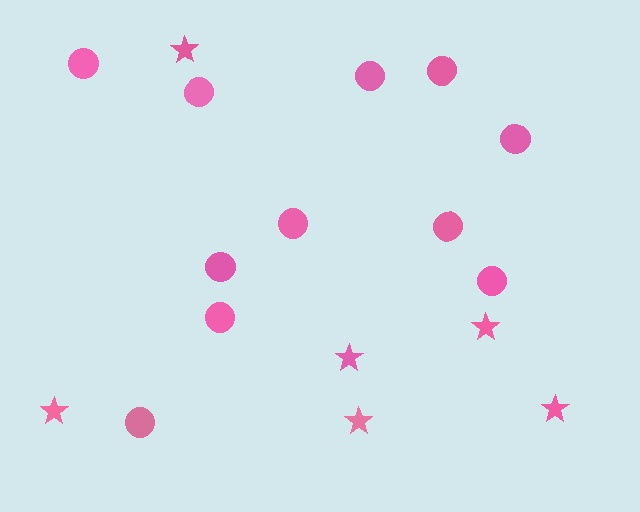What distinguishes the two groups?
There are 2 groups: one group of stars (6) and one group of circles (11).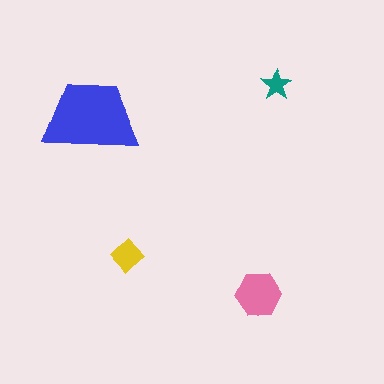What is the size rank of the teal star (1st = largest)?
4th.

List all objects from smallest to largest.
The teal star, the yellow diamond, the pink hexagon, the blue trapezoid.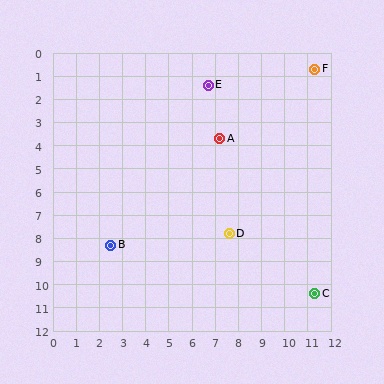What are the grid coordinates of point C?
Point C is at approximately (11.3, 10.4).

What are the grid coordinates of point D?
Point D is at approximately (7.6, 7.8).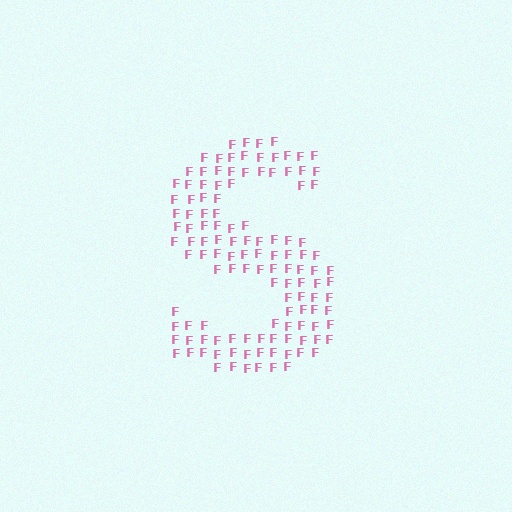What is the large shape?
The large shape is the letter S.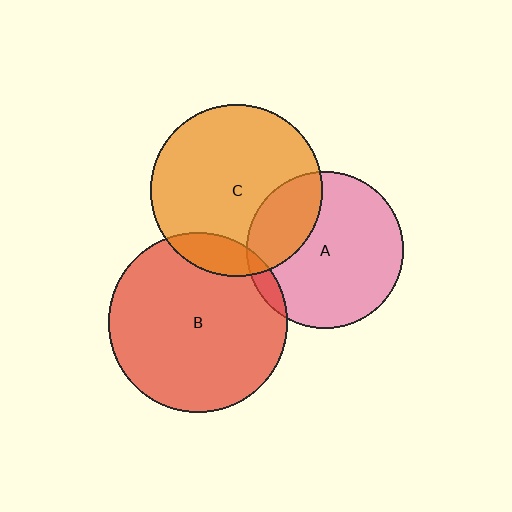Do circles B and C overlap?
Yes.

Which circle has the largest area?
Circle B (red).